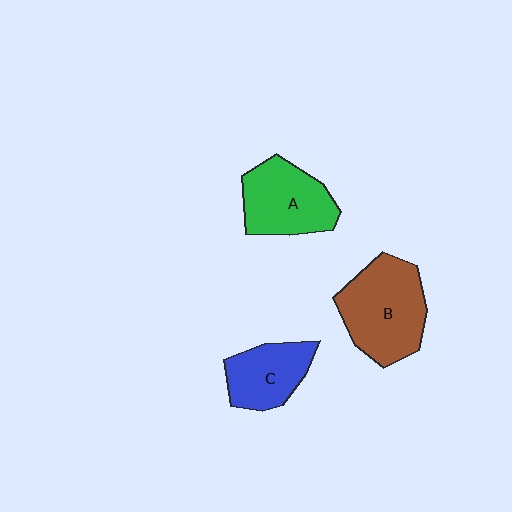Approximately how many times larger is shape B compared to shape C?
Approximately 1.5 times.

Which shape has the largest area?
Shape B (brown).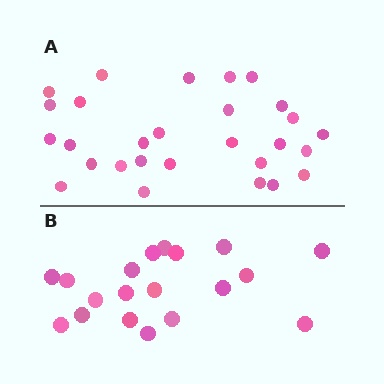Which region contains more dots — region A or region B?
Region A (the top region) has more dots.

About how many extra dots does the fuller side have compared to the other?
Region A has roughly 8 or so more dots than region B.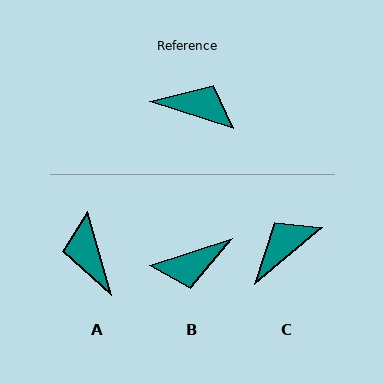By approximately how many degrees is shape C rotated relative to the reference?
Approximately 58 degrees counter-clockwise.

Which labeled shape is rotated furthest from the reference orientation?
B, about 144 degrees away.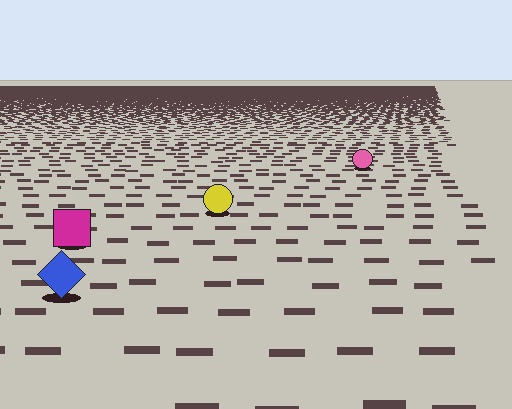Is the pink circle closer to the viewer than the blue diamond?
No. The blue diamond is closer — you can tell from the texture gradient: the ground texture is coarser near it.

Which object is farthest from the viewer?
The pink circle is farthest from the viewer. It appears smaller and the ground texture around it is denser.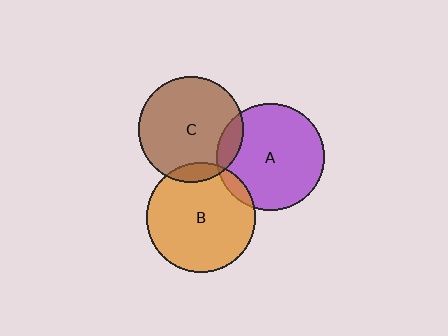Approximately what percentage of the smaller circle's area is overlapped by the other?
Approximately 10%.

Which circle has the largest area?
Circle B (orange).